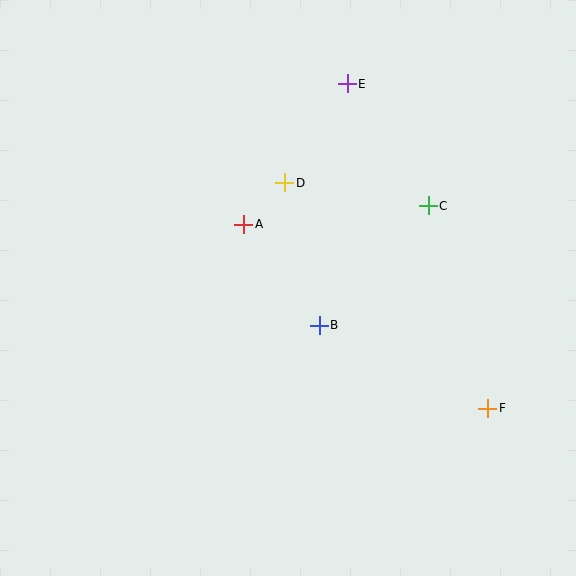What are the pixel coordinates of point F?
Point F is at (488, 408).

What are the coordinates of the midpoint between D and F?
The midpoint between D and F is at (386, 295).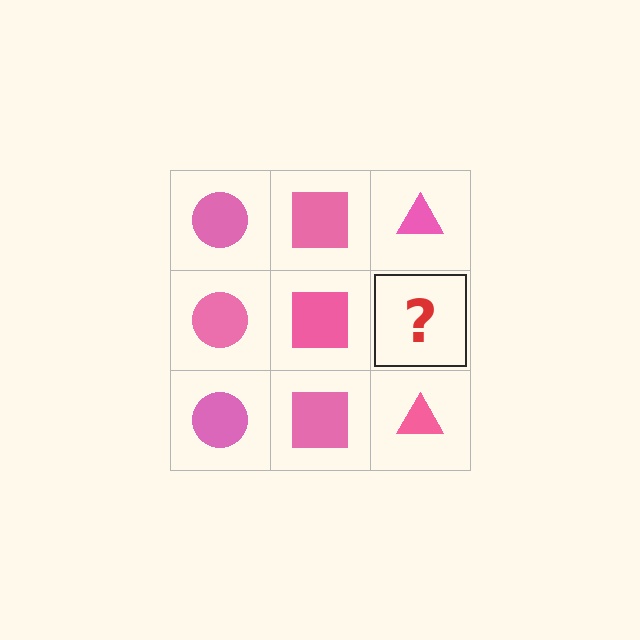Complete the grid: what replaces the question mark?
The question mark should be replaced with a pink triangle.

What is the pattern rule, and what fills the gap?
The rule is that each column has a consistent shape. The gap should be filled with a pink triangle.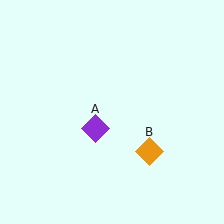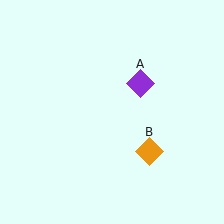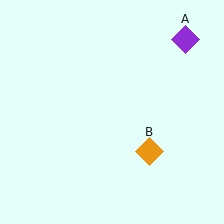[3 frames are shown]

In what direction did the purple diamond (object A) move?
The purple diamond (object A) moved up and to the right.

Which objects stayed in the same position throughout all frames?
Orange diamond (object B) remained stationary.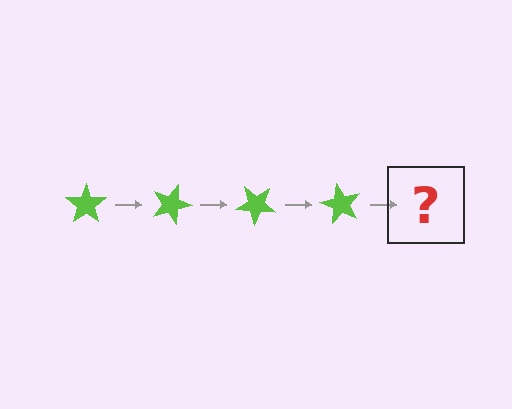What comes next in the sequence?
The next element should be a lime star rotated 80 degrees.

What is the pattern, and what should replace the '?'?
The pattern is that the star rotates 20 degrees each step. The '?' should be a lime star rotated 80 degrees.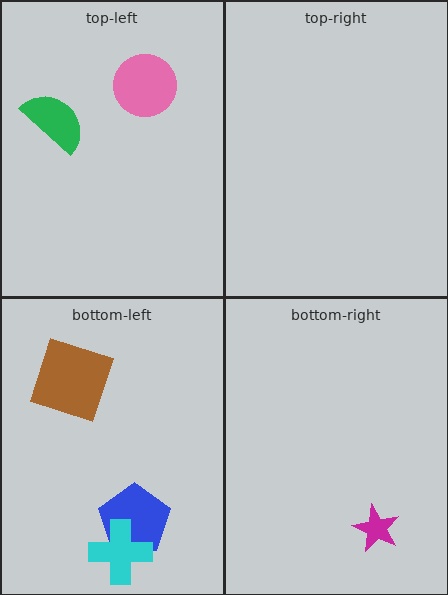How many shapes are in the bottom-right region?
1.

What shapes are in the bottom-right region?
The magenta star.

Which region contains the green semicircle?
The top-left region.